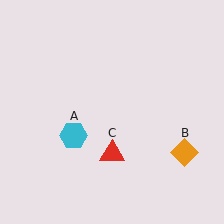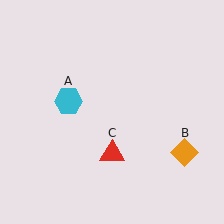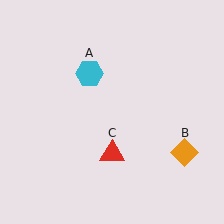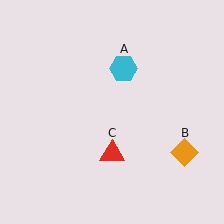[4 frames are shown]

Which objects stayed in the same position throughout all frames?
Orange diamond (object B) and red triangle (object C) remained stationary.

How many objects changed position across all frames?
1 object changed position: cyan hexagon (object A).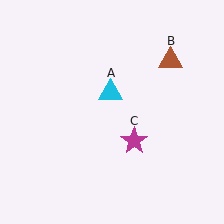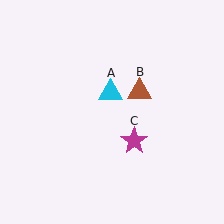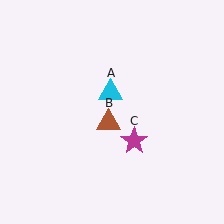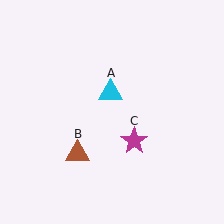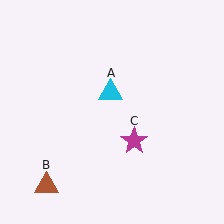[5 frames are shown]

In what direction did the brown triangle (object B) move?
The brown triangle (object B) moved down and to the left.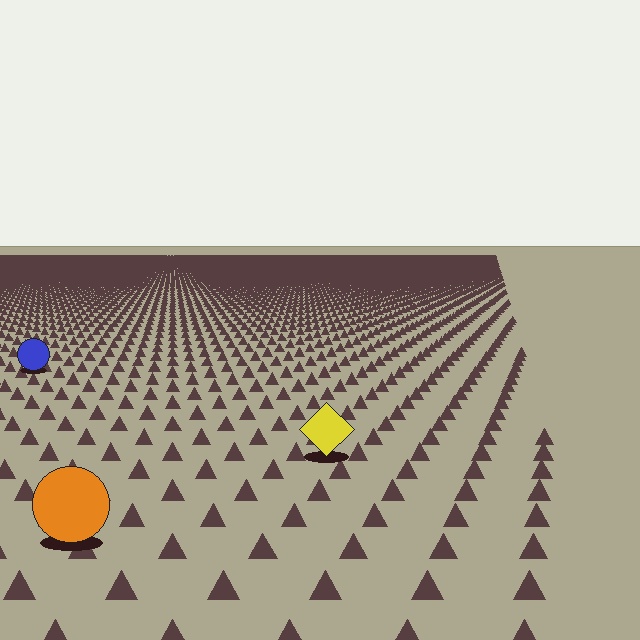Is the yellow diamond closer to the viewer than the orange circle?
No. The orange circle is closer — you can tell from the texture gradient: the ground texture is coarser near it.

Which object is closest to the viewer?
The orange circle is closest. The texture marks near it are larger and more spread out.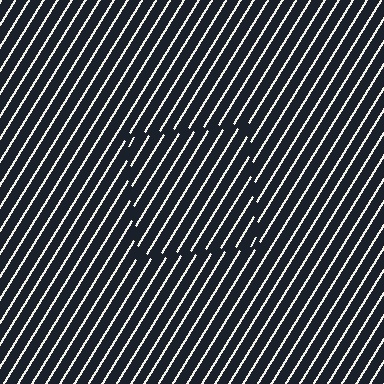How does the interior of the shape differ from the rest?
The interior of the shape contains the same grating, shifted by half a period — the contour is defined by the phase discontinuity where line-ends from the inner and outer gratings abut.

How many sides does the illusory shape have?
4 sides — the line-ends trace a square.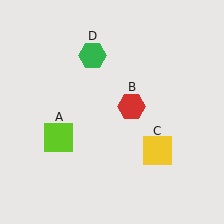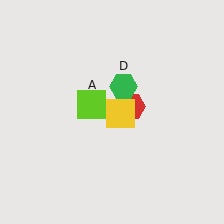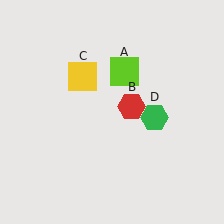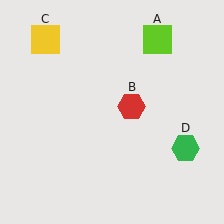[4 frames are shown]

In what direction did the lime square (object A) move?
The lime square (object A) moved up and to the right.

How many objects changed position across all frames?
3 objects changed position: lime square (object A), yellow square (object C), green hexagon (object D).